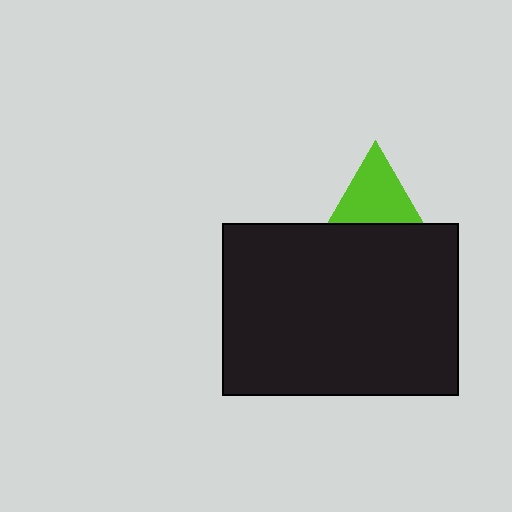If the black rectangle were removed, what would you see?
You would see the complete lime triangle.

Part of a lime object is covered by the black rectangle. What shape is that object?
It is a triangle.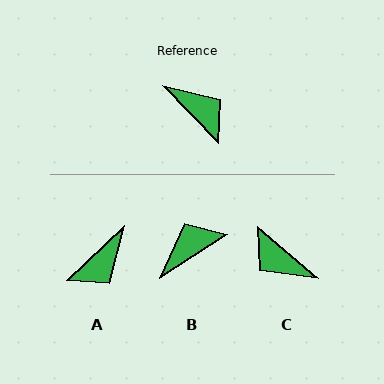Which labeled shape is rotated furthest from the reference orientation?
C, about 173 degrees away.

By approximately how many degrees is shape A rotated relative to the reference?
Approximately 91 degrees clockwise.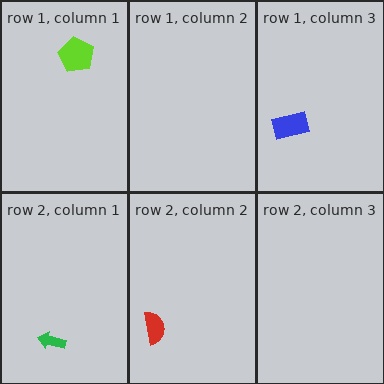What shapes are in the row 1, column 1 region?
The lime pentagon.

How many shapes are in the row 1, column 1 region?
1.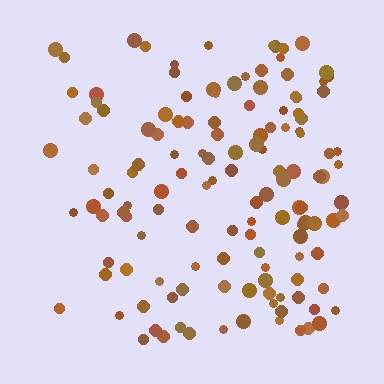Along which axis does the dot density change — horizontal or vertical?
Horizontal.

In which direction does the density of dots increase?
From left to right, with the right side densest.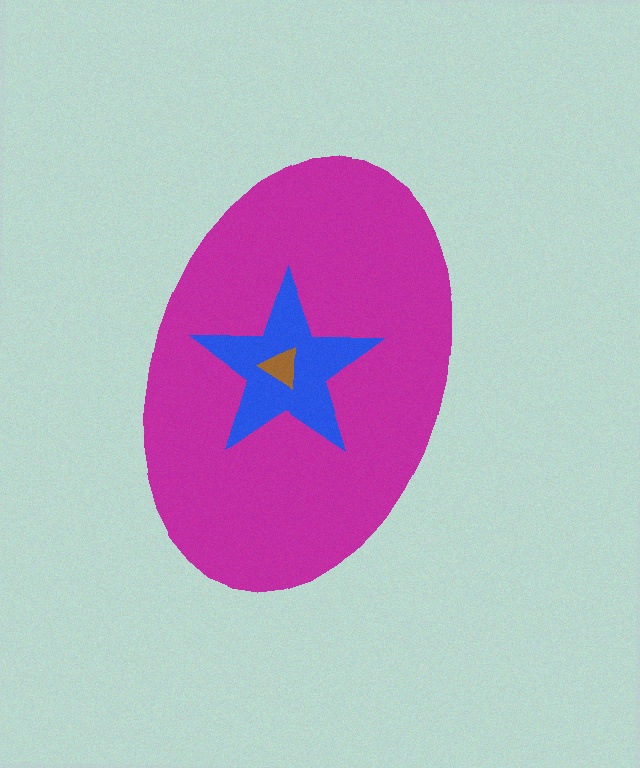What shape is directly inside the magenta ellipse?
The blue star.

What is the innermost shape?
The brown triangle.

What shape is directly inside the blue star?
The brown triangle.